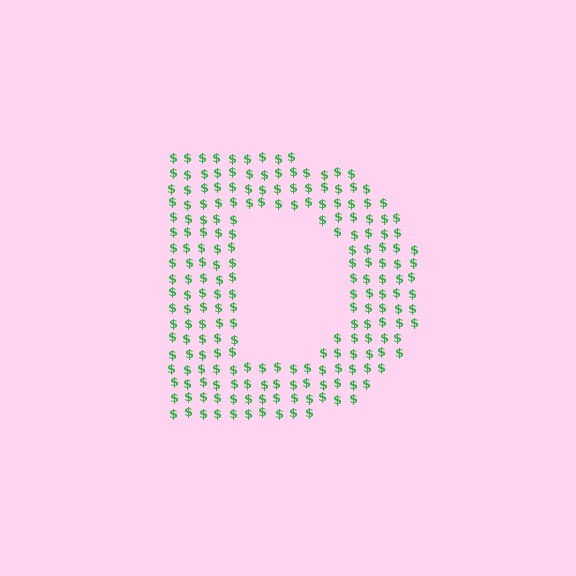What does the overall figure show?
The overall figure shows the letter D.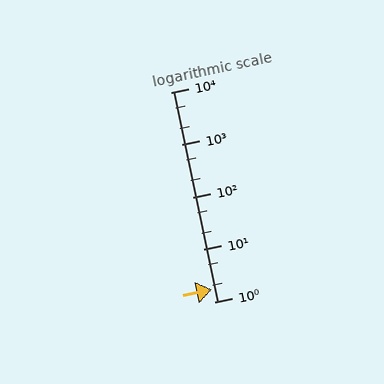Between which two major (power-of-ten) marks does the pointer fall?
The pointer is between 1 and 10.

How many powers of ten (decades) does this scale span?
The scale spans 4 decades, from 1 to 10000.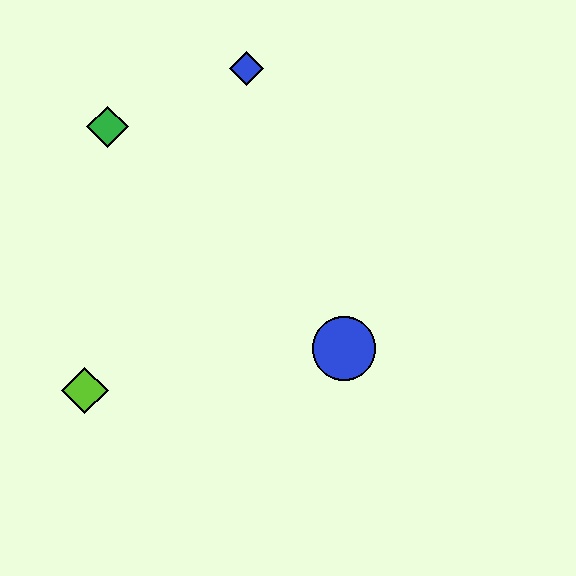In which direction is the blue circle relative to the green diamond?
The blue circle is to the right of the green diamond.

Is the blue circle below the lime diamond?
No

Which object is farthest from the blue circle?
The green diamond is farthest from the blue circle.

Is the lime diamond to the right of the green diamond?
No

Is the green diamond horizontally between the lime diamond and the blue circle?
Yes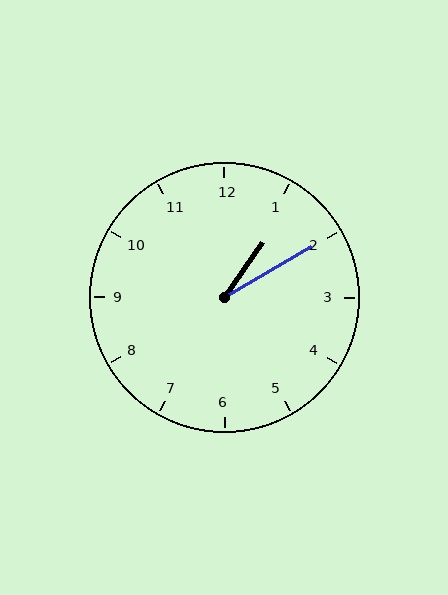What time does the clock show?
1:10.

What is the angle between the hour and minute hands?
Approximately 25 degrees.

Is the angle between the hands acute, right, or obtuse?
It is acute.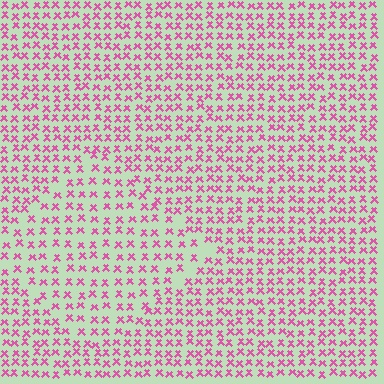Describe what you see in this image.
The image contains small pink elements arranged at two different densities. A diamond-shaped region is visible where the elements are less densely packed than the surrounding area.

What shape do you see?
I see a diamond.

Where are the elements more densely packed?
The elements are more densely packed outside the diamond boundary.